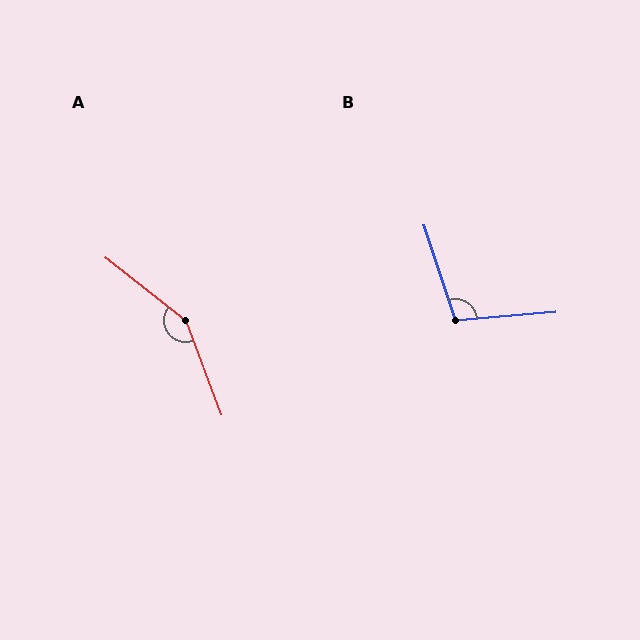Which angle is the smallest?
B, at approximately 103 degrees.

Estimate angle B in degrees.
Approximately 103 degrees.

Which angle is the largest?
A, at approximately 149 degrees.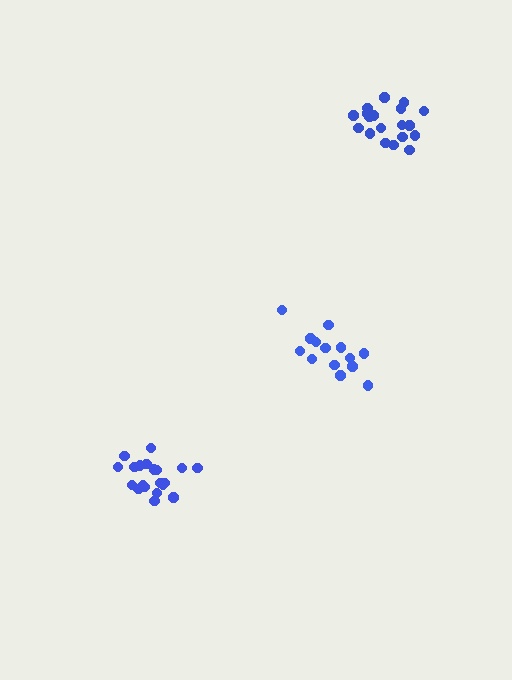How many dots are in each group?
Group 1: 14 dots, Group 2: 20 dots, Group 3: 19 dots (53 total).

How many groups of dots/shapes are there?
There are 3 groups.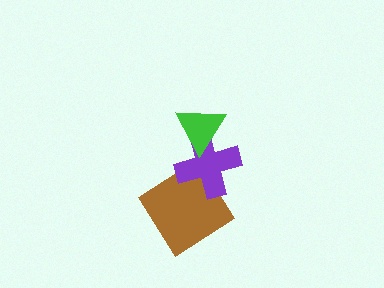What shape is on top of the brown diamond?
The purple cross is on top of the brown diamond.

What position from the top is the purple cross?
The purple cross is 2nd from the top.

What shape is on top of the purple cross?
The green triangle is on top of the purple cross.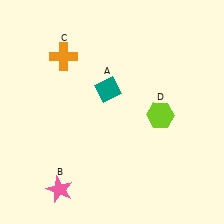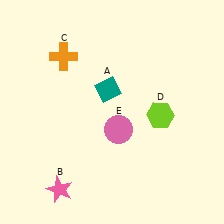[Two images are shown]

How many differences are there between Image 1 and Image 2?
There is 1 difference between the two images.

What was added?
A pink circle (E) was added in Image 2.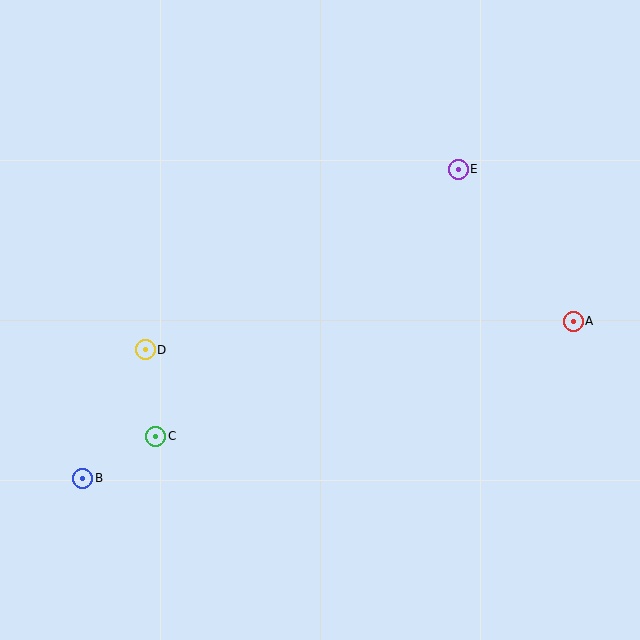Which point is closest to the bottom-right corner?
Point A is closest to the bottom-right corner.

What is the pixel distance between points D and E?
The distance between D and E is 361 pixels.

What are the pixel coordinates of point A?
Point A is at (573, 321).